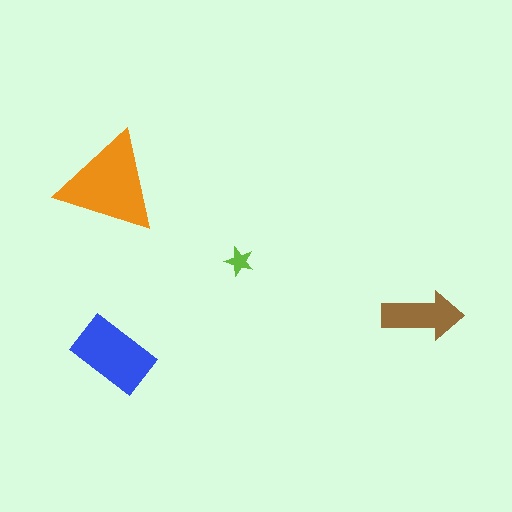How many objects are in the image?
There are 4 objects in the image.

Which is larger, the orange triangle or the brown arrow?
The orange triangle.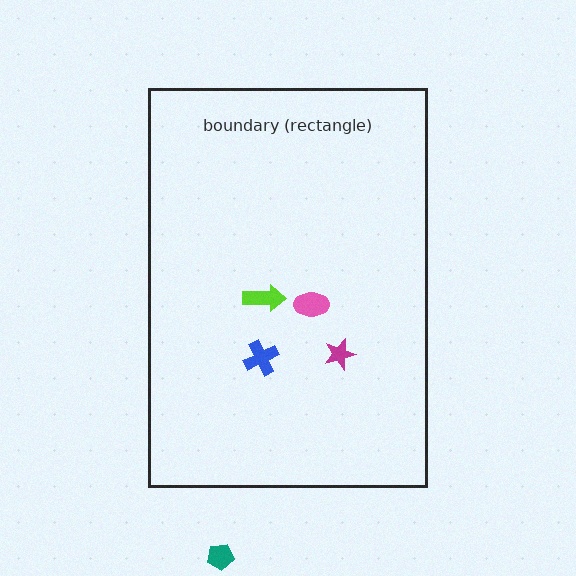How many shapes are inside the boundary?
4 inside, 1 outside.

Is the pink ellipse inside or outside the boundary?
Inside.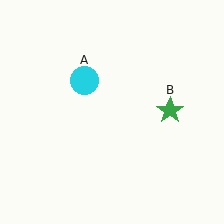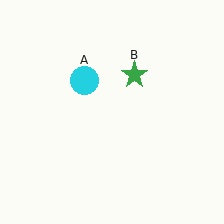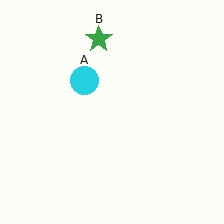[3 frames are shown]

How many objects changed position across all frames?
1 object changed position: green star (object B).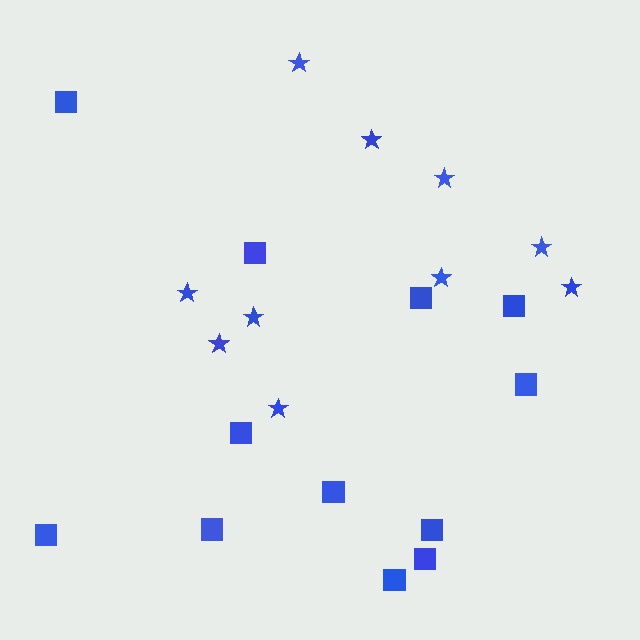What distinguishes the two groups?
There are 2 groups: one group of stars (10) and one group of squares (12).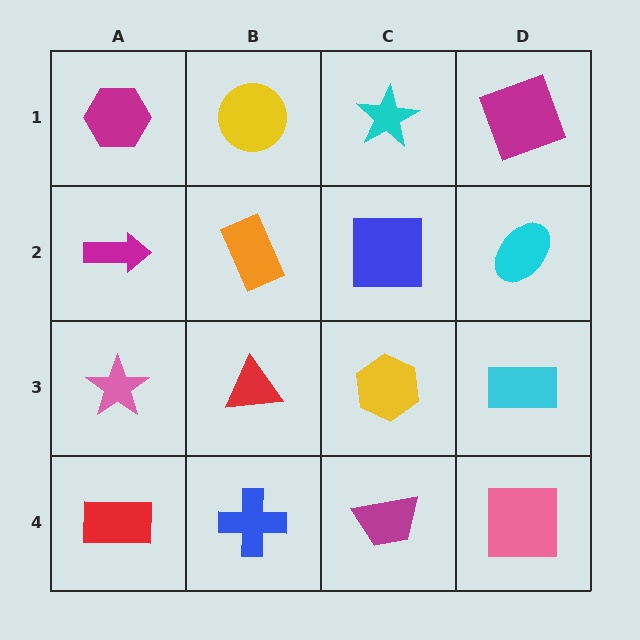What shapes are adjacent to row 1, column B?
An orange rectangle (row 2, column B), a magenta hexagon (row 1, column A), a cyan star (row 1, column C).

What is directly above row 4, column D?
A cyan rectangle.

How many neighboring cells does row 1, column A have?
2.